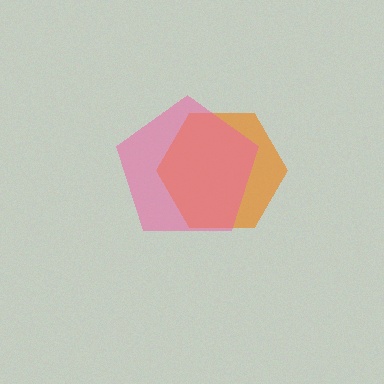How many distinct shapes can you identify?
There are 2 distinct shapes: an orange hexagon, a pink pentagon.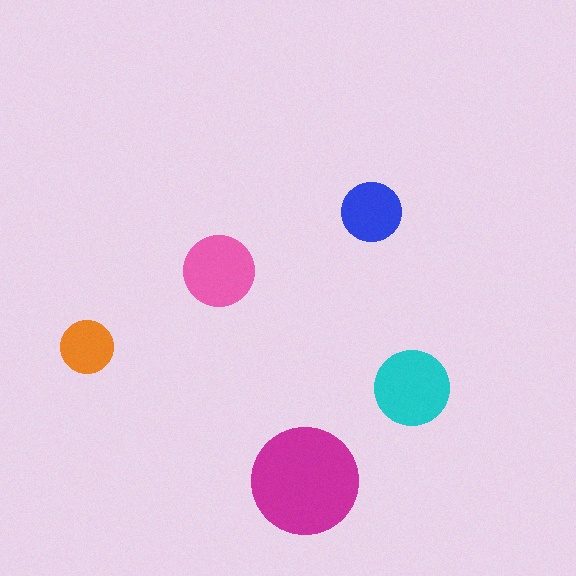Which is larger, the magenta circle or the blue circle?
The magenta one.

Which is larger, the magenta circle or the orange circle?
The magenta one.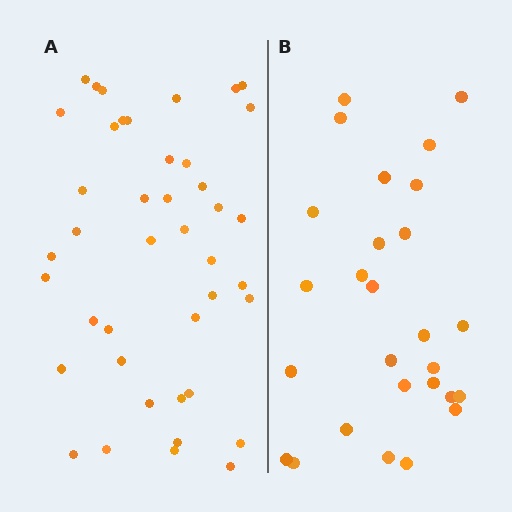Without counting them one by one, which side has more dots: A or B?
Region A (the left region) has more dots.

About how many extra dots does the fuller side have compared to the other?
Region A has approximately 15 more dots than region B.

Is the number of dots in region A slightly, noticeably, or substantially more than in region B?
Region A has substantially more. The ratio is roughly 1.6 to 1.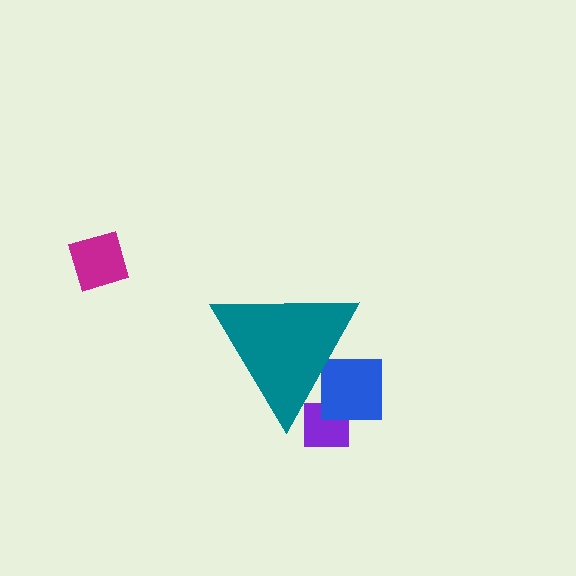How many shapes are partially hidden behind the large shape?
2 shapes are partially hidden.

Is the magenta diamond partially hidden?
No, the magenta diamond is fully visible.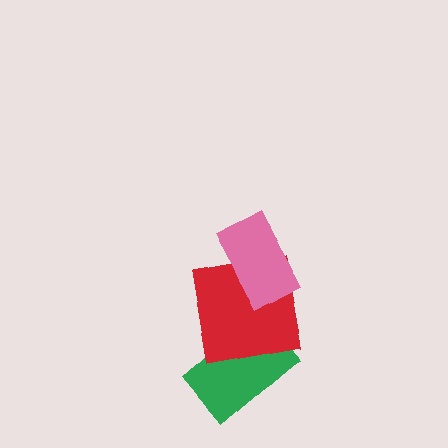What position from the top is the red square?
The red square is 2nd from the top.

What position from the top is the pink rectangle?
The pink rectangle is 1st from the top.